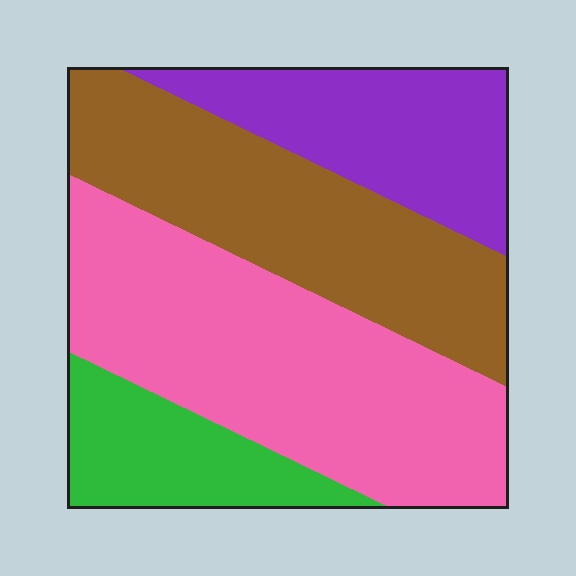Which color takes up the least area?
Green, at roughly 15%.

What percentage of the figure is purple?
Purple takes up less than a quarter of the figure.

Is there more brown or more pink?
Pink.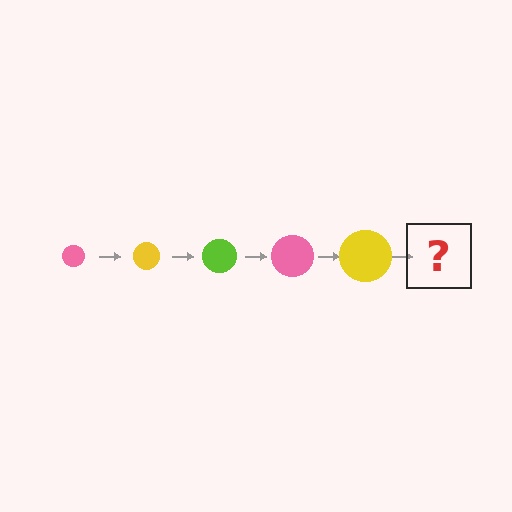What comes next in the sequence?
The next element should be a lime circle, larger than the previous one.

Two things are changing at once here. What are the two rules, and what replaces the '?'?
The two rules are that the circle grows larger each step and the color cycles through pink, yellow, and lime. The '?' should be a lime circle, larger than the previous one.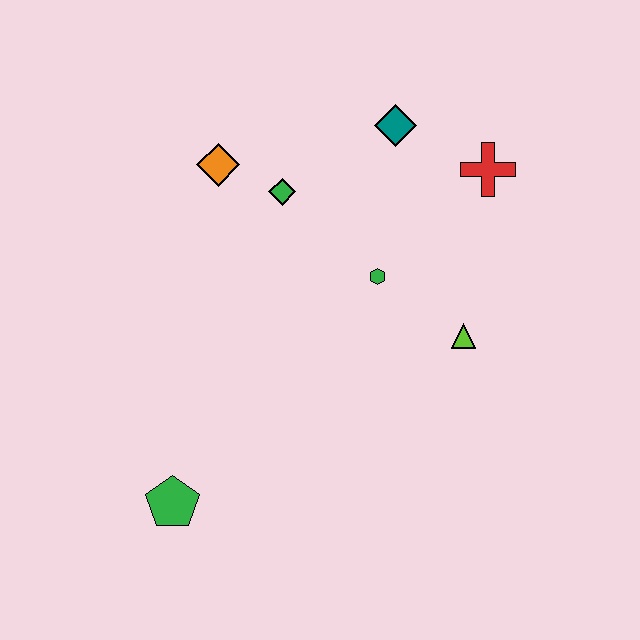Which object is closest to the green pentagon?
The green hexagon is closest to the green pentagon.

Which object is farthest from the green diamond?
The green pentagon is farthest from the green diamond.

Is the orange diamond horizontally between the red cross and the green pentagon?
Yes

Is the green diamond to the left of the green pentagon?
No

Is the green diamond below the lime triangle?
No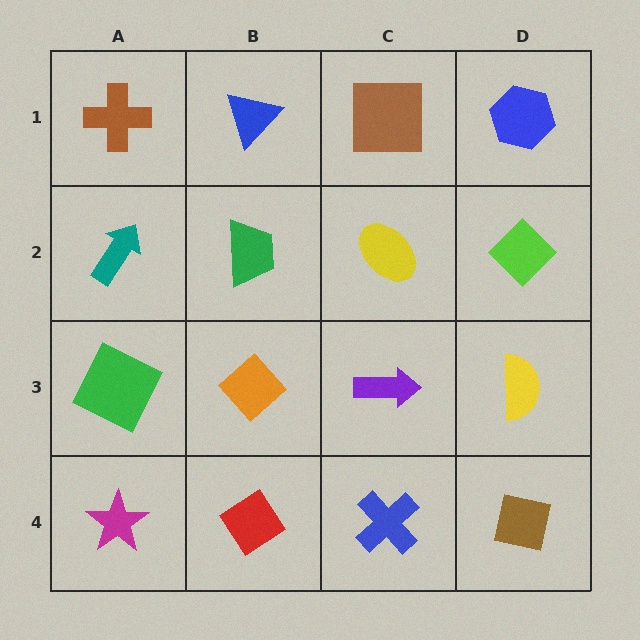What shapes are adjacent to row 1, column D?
A lime diamond (row 2, column D), a brown square (row 1, column C).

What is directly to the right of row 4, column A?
A red diamond.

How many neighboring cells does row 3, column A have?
3.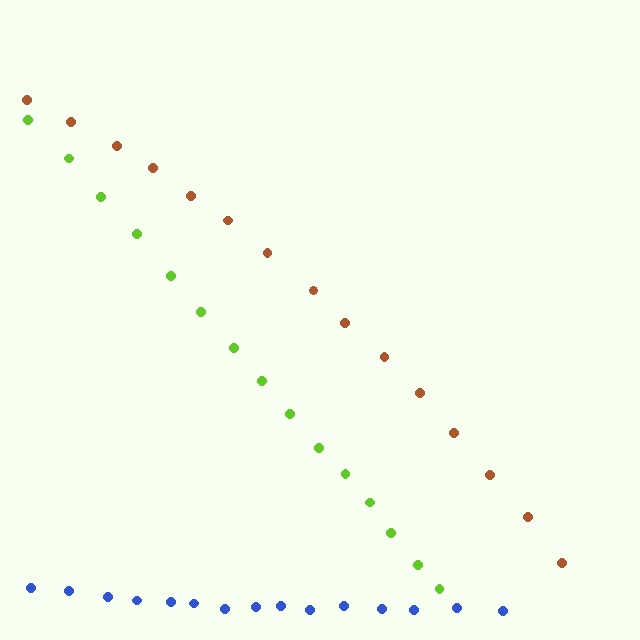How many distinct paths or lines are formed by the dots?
There are 3 distinct paths.